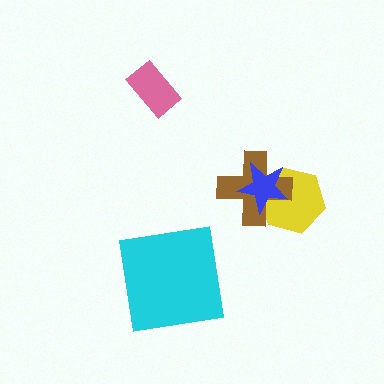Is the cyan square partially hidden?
No, no other shape covers it.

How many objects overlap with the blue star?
2 objects overlap with the blue star.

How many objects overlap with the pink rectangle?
0 objects overlap with the pink rectangle.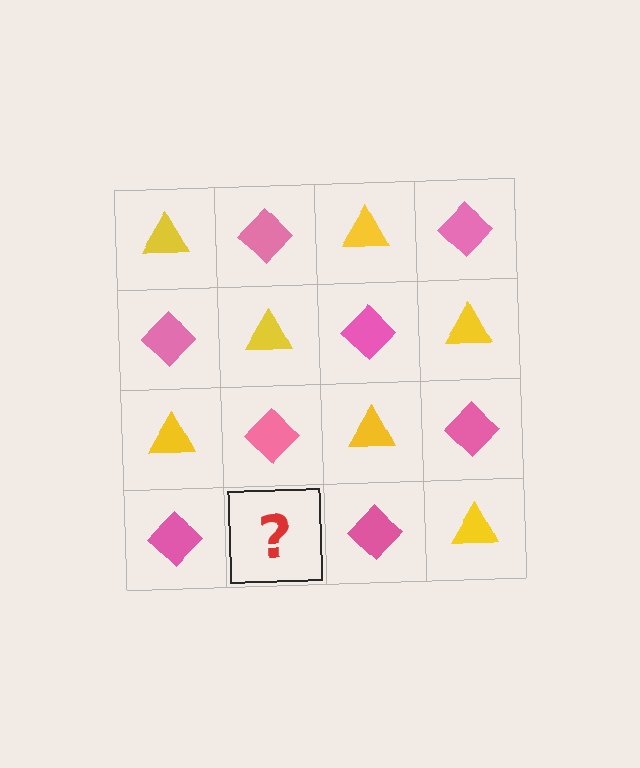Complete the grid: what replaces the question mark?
The question mark should be replaced with a yellow triangle.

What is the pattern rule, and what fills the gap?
The rule is that it alternates yellow triangle and pink diamond in a checkerboard pattern. The gap should be filled with a yellow triangle.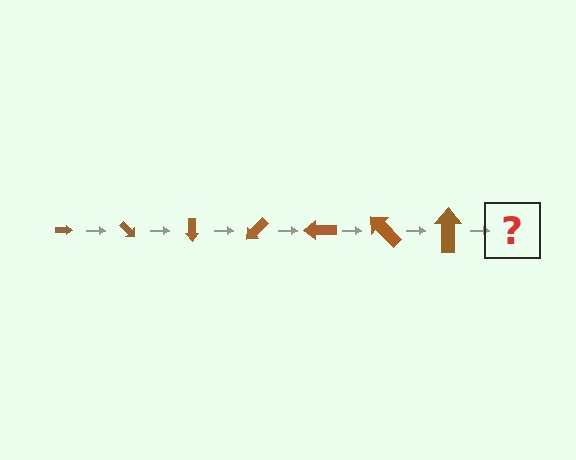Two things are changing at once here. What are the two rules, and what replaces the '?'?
The two rules are that the arrow grows larger each step and it rotates 45 degrees each step. The '?' should be an arrow, larger than the previous one and rotated 315 degrees from the start.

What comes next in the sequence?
The next element should be an arrow, larger than the previous one and rotated 315 degrees from the start.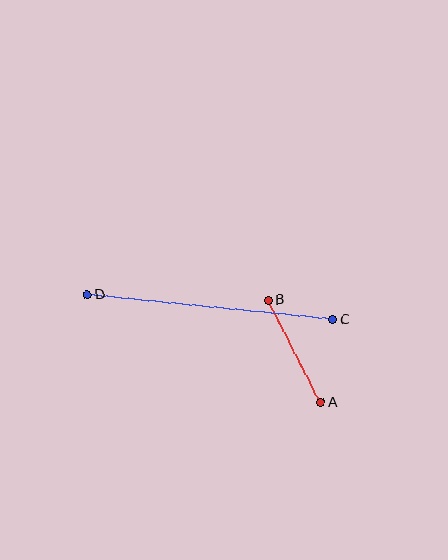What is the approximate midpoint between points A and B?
The midpoint is at approximately (295, 351) pixels.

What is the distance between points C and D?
The distance is approximately 246 pixels.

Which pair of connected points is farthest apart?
Points C and D are farthest apart.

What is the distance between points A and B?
The distance is approximately 115 pixels.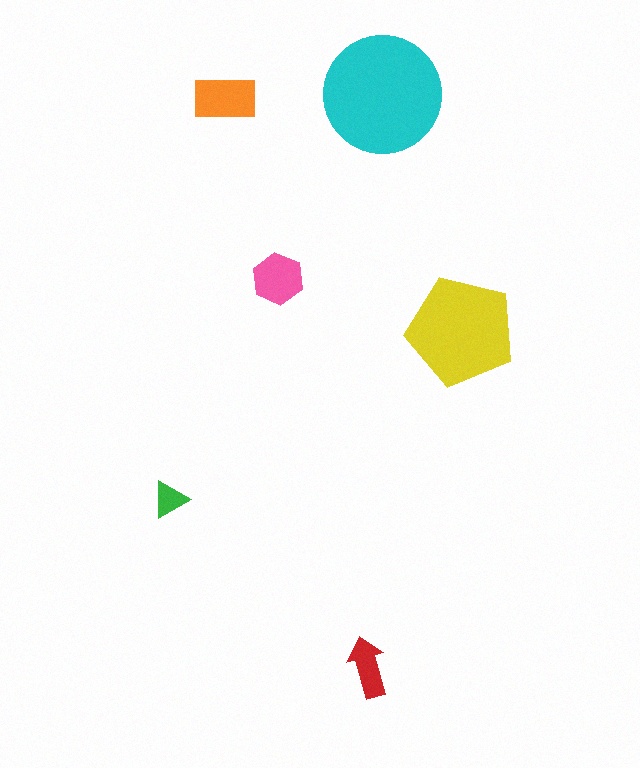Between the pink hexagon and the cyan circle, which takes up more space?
The cyan circle.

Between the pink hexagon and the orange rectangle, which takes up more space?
The orange rectangle.